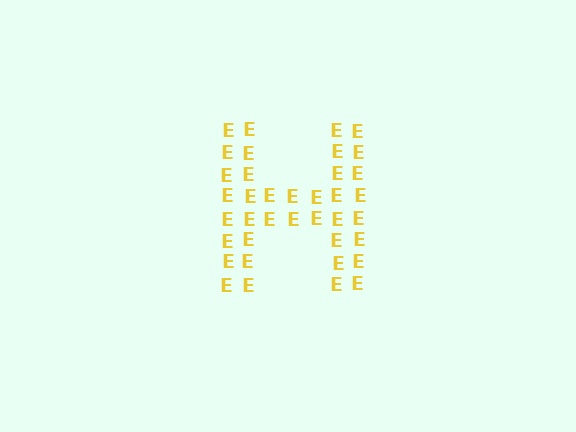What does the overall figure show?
The overall figure shows the letter H.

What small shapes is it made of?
It is made of small letter E's.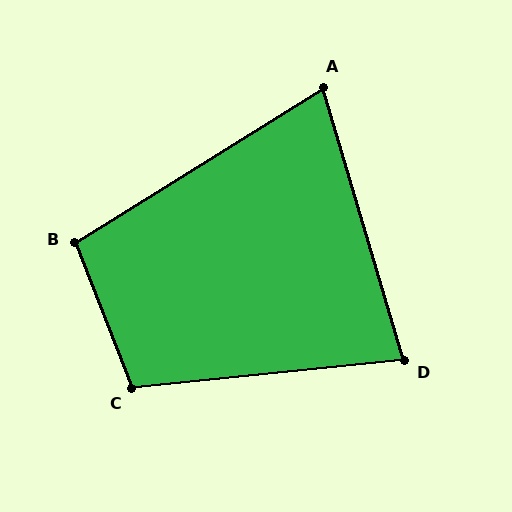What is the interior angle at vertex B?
Approximately 101 degrees (obtuse).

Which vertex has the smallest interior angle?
A, at approximately 75 degrees.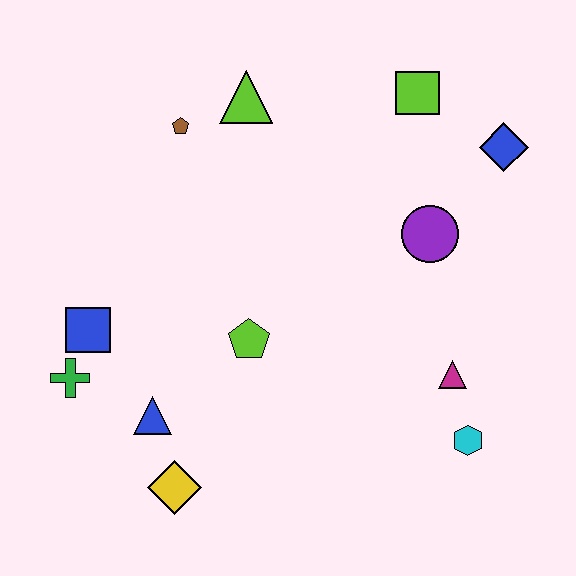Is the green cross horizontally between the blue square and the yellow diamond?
No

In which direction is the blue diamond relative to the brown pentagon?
The blue diamond is to the right of the brown pentagon.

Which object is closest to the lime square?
The blue diamond is closest to the lime square.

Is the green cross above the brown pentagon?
No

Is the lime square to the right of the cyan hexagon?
No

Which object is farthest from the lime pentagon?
The blue diamond is farthest from the lime pentagon.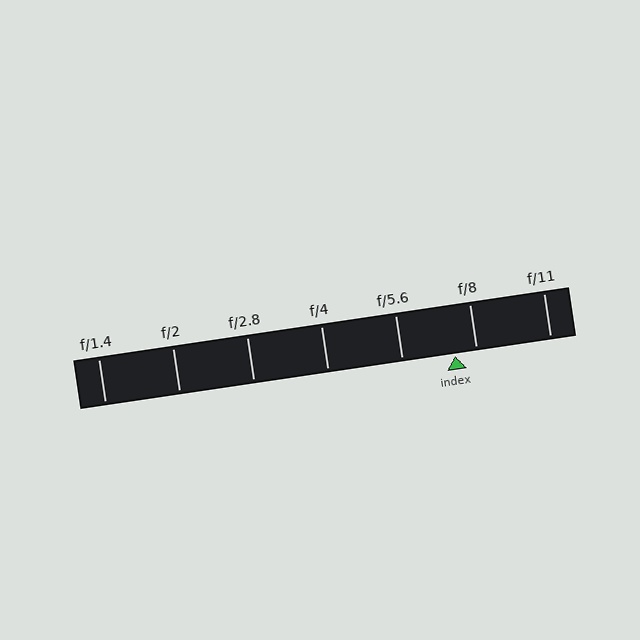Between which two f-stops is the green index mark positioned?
The index mark is between f/5.6 and f/8.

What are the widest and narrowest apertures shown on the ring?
The widest aperture shown is f/1.4 and the narrowest is f/11.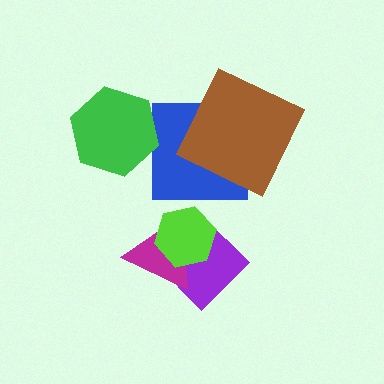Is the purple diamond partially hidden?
Yes, it is partially covered by another shape.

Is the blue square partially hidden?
Yes, it is partially covered by another shape.